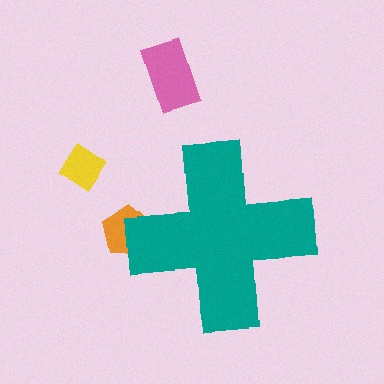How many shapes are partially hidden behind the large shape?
1 shape is partially hidden.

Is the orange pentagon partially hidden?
Yes, the orange pentagon is partially hidden behind the teal cross.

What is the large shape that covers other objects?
A teal cross.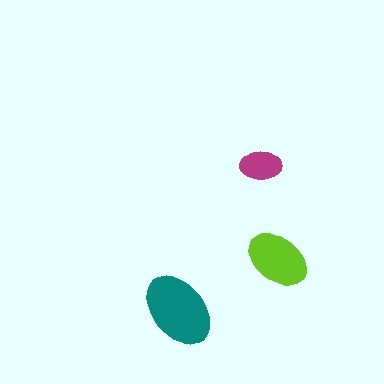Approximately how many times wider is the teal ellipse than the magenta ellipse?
About 2 times wider.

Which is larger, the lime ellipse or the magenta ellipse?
The lime one.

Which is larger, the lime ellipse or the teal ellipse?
The teal one.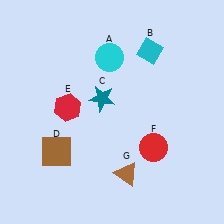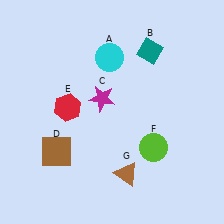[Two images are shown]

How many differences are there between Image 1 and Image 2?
There are 3 differences between the two images.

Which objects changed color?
B changed from cyan to teal. C changed from teal to magenta. F changed from red to lime.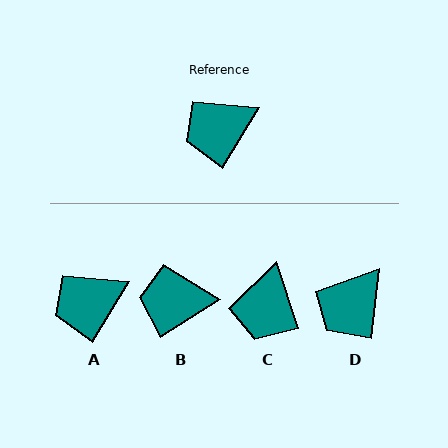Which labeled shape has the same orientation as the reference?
A.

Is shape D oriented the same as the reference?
No, it is off by about 25 degrees.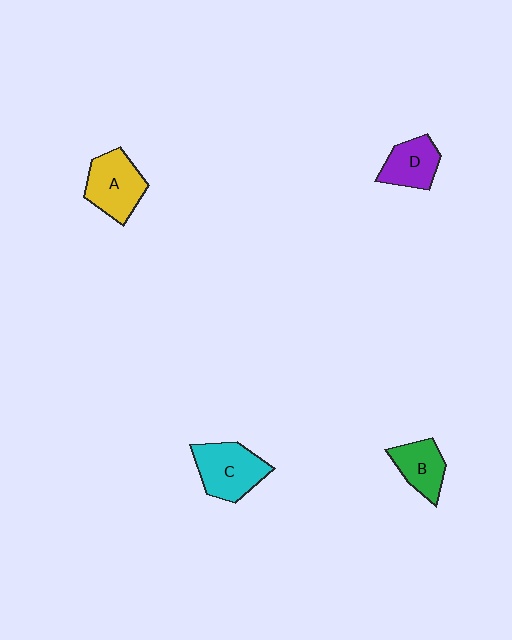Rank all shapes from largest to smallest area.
From largest to smallest: C (cyan), A (yellow), D (purple), B (green).